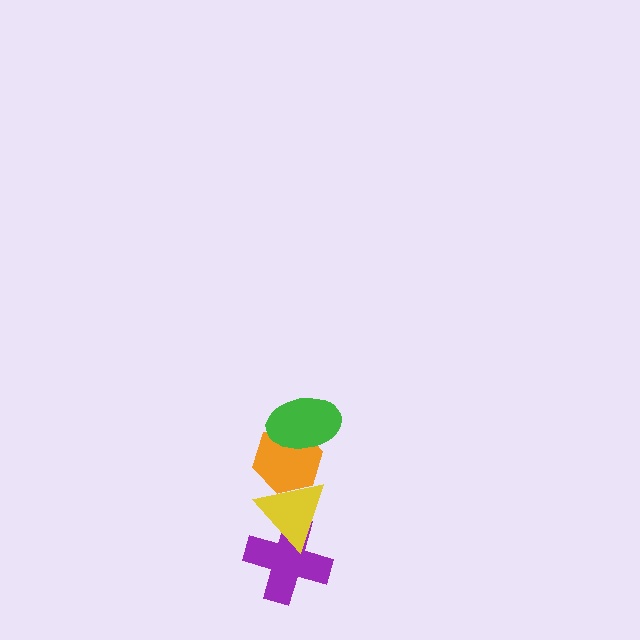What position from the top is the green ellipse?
The green ellipse is 1st from the top.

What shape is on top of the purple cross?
The yellow triangle is on top of the purple cross.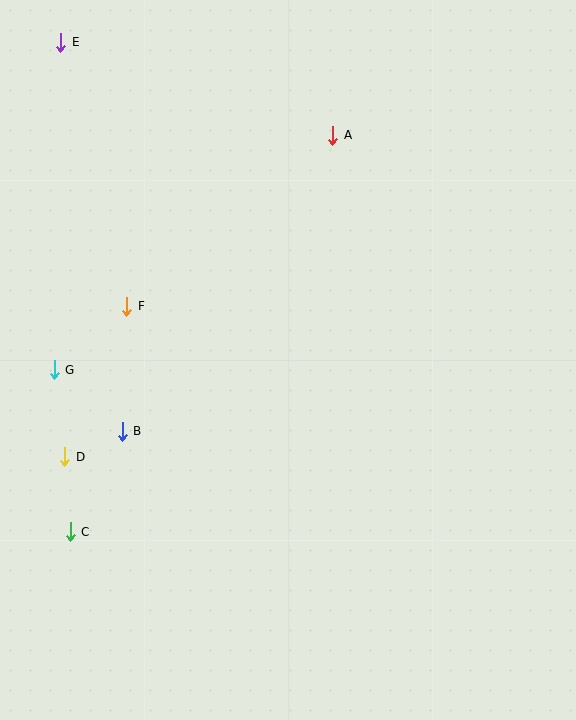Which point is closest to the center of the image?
Point F at (127, 306) is closest to the center.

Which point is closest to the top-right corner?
Point A is closest to the top-right corner.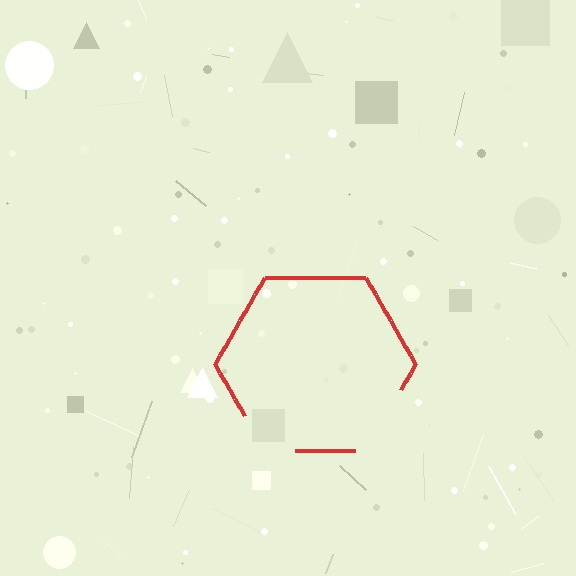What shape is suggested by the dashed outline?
The dashed outline suggests a hexagon.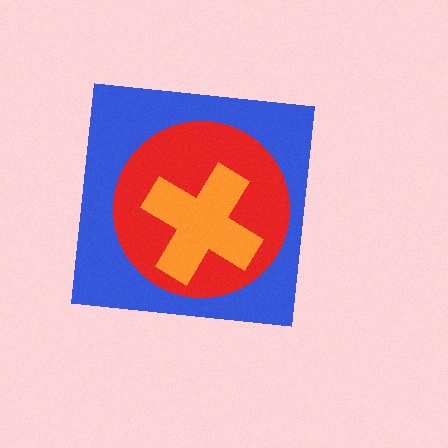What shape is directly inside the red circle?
The orange cross.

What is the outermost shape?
The blue square.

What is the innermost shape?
The orange cross.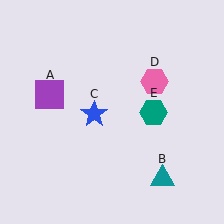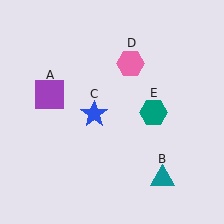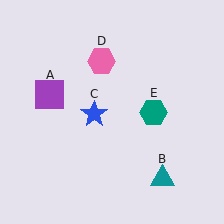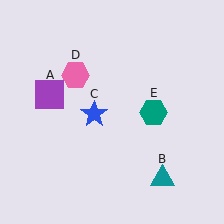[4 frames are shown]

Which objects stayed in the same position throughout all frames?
Purple square (object A) and teal triangle (object B) and blue star (object C) and teal hexagon (object E) remained stationary.